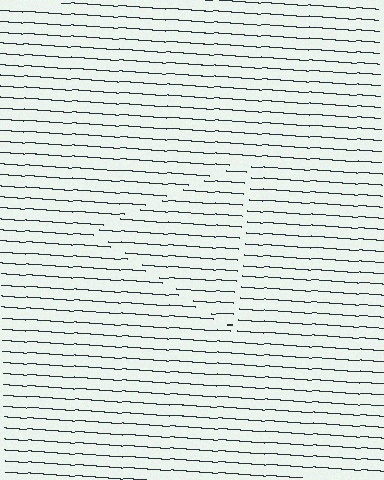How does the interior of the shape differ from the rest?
The interior of the shape contains the same grating, shifted by half a period — the contour is defined by the phase discontinuity where line-ends from the inner and outer gratings abut.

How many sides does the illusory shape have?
3 sides — the line-ends trace a triangle.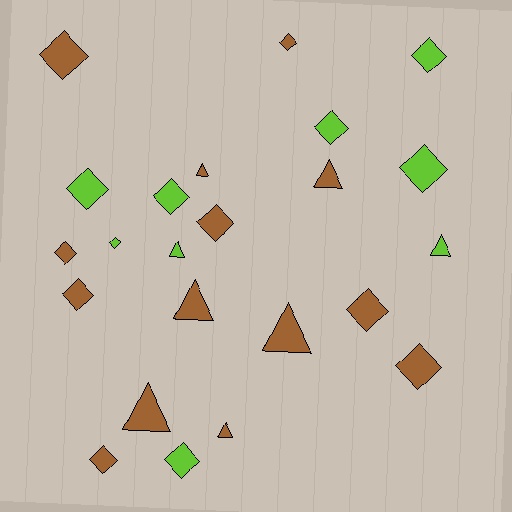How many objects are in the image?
There are 23 objects.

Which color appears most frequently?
Brown, with 14 objects.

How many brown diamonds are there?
There are 8 brown diamonds.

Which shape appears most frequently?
Diamond, with 15 objects.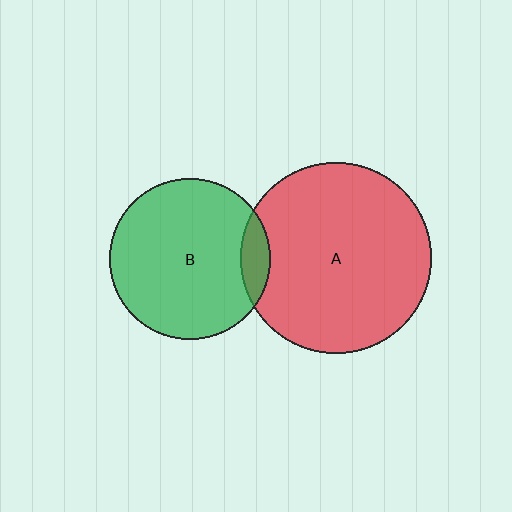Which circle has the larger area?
Circle A (red).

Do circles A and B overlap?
Yes.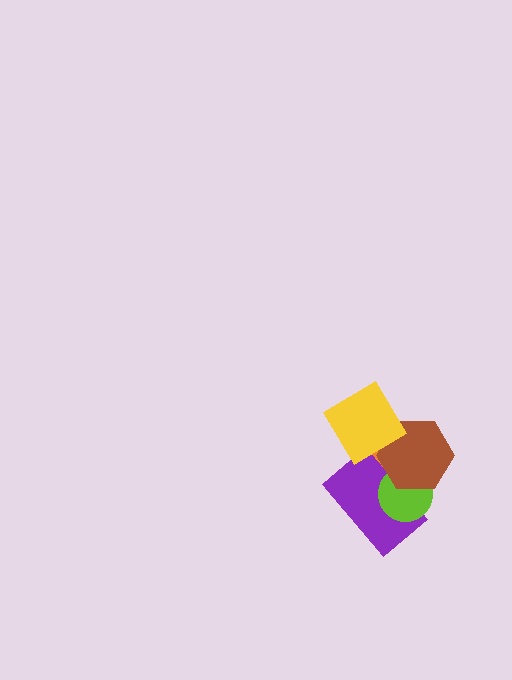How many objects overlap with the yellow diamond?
3 objects overlap with the yellow diamond.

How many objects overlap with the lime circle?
3 objects overlap with the lime circle.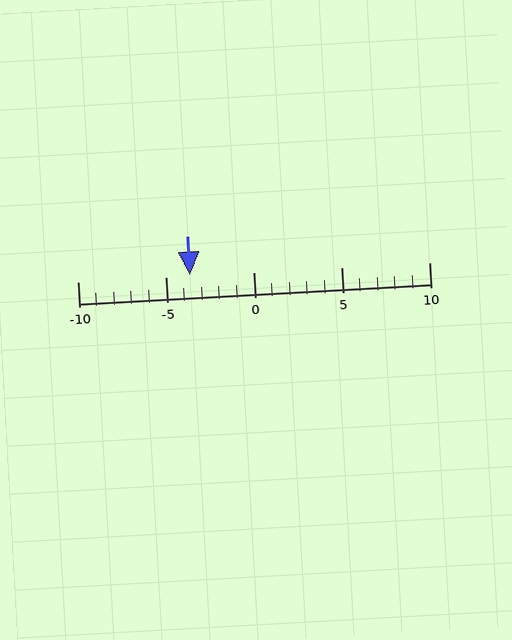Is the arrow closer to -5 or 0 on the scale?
The arrow is closer to -5.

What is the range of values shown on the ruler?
The ruler shows values from -10 to 10.